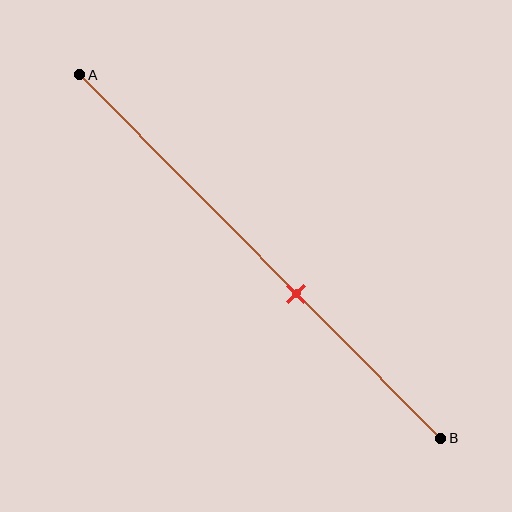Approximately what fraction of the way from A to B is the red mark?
The red mark is approximately 60% of the way from A to B.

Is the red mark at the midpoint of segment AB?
No, the mark is at about 60% from A, not at the 50% midpoint.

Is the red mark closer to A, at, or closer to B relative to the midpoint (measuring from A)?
The red mark is closer to point B than the midpoint of segment AB.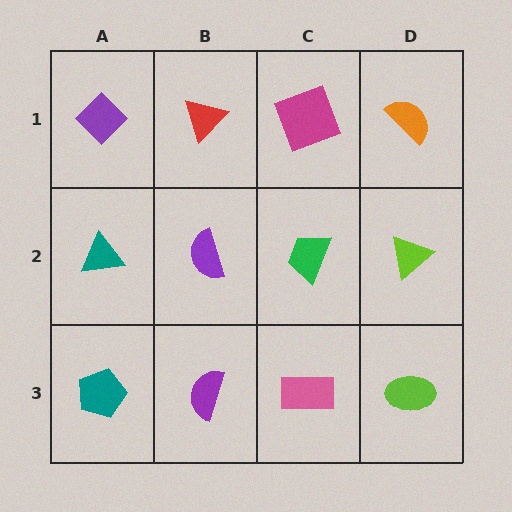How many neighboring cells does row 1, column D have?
2.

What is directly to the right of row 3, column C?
A lime ellipse.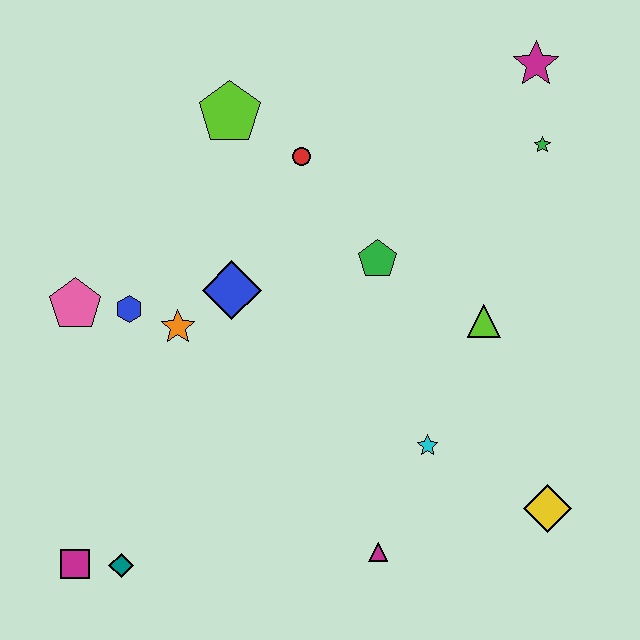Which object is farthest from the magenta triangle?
The magenta star is farthest from the magenta triangle.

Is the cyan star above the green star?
No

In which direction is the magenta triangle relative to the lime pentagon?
The magenta triangle is below the lime pentagon.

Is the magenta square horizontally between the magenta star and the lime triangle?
No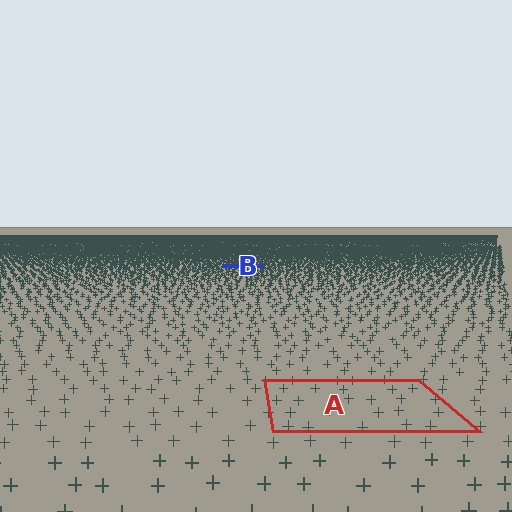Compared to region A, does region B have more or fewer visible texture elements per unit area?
Region B has more texture elements per unit area — they are packed more densely because it is farther away.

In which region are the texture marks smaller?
The texture marks are smaller in region B, because it is farther away.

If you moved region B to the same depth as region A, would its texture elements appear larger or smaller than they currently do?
They would appear larger. At a closer depth, the same texture elements are projected at a bigger on-screen size.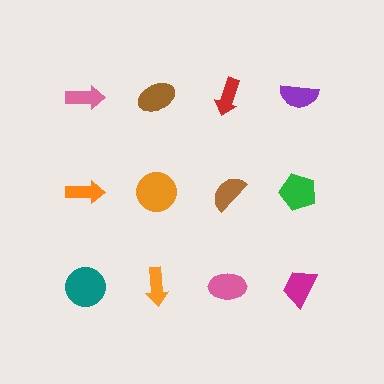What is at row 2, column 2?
An orange circle.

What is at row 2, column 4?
A green pentagon.